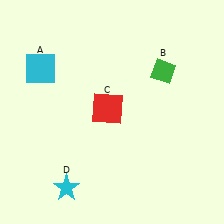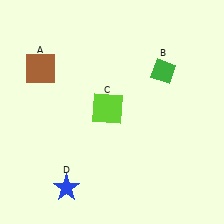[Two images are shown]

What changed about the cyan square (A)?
In Image 1, A is cyan. In Image 2, it changed to brown.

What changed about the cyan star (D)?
In Image 1, D is cyan. In Image 2, it changed to blue.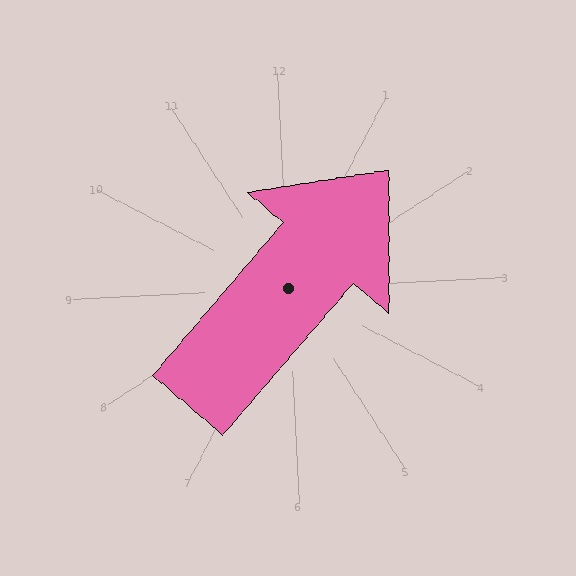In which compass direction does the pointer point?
Northeast.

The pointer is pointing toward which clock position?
Roughly 1 o'clock.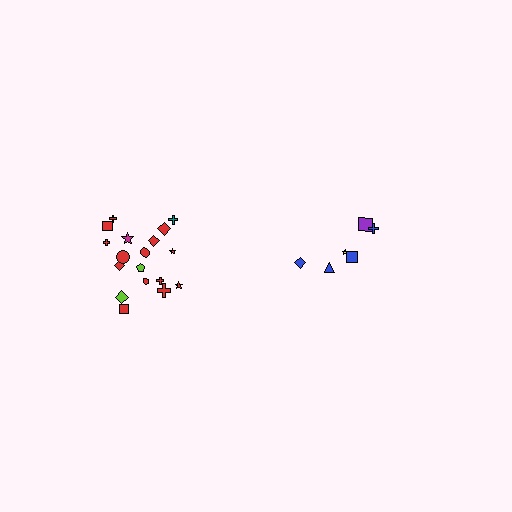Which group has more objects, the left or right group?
The left group.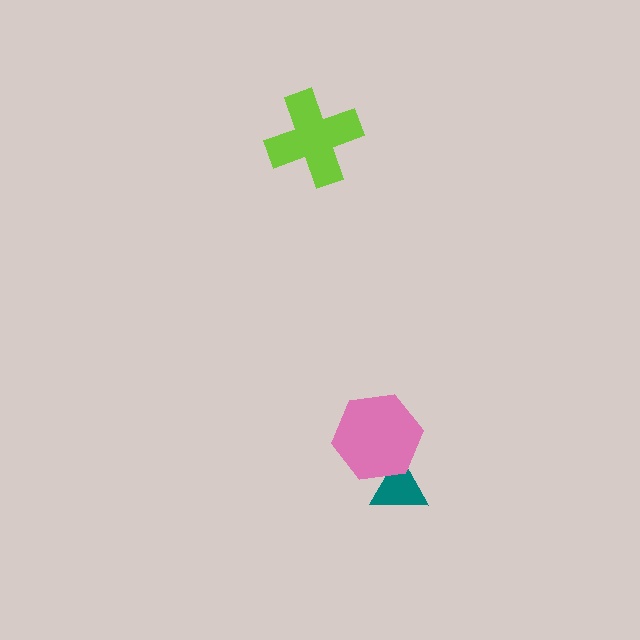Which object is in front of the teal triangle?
The pink hexagon is in front of the teal triangle.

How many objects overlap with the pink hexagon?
1 object overlaps with the pink hexagon.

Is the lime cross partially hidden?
No, no other shape covers it.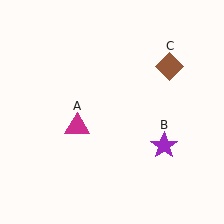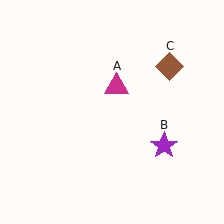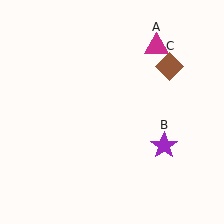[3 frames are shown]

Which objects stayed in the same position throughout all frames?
Purple star (object B) and brown diamond (object C) remained stationary.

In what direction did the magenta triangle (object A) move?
The magenta triangle (object A) moved up and to the right.